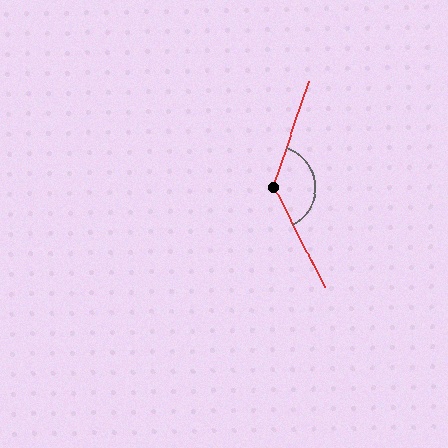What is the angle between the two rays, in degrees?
Approximately 135 degrees.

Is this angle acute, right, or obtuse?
It is obtuse.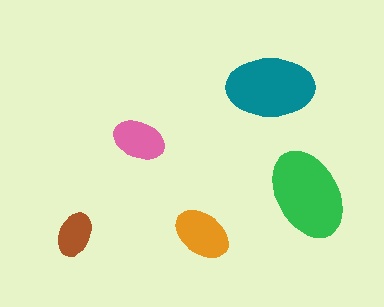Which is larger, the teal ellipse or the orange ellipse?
The teal one.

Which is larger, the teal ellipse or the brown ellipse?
The teal one.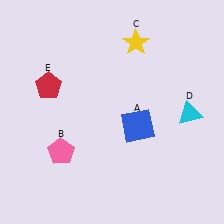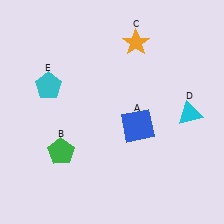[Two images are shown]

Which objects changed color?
B changed from pink to green. C changed from yellow to orange. E changed from red to cyan.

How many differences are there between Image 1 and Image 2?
There are 3 differences between the two images.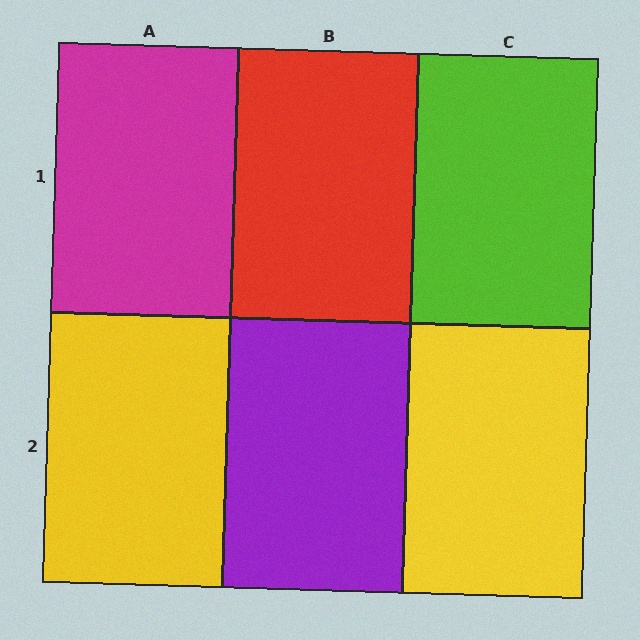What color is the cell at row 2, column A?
Yellow.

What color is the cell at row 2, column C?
Yellow.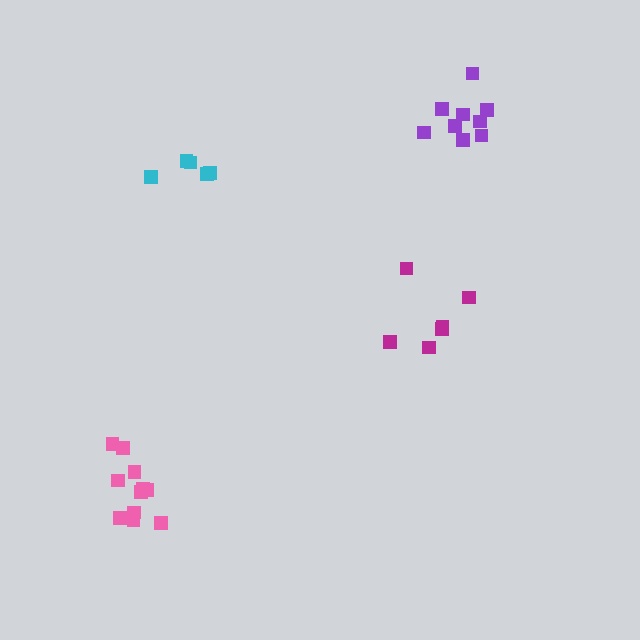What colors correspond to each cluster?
The clusters are colored: cyan, magenta, purple, pink.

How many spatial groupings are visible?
There are 4 spatial groupings.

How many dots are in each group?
Group 1: 5 dots, Group 2: 6 dots, Group 3: 9 dots, Group 4: 11 dots (31 total).